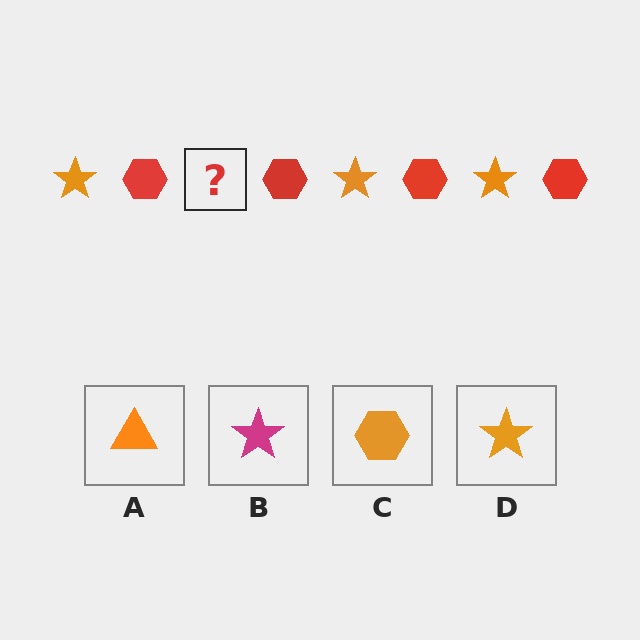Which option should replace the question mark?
Option D.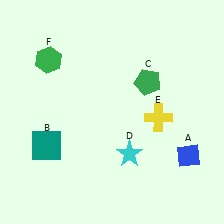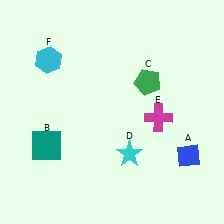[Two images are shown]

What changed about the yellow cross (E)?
In Image 1, E is yellow. In Image 2, it changed to magenta.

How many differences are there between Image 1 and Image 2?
There are 2 differences between the two images.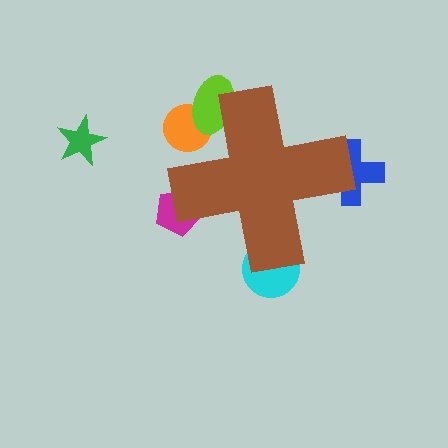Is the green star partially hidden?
No, the green star is fully visible.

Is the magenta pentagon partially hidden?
Yes, the magenta pentagon is partially hidden behind the brown cross.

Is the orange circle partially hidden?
Yes, the orange circle is partially hidden behind the brown cross.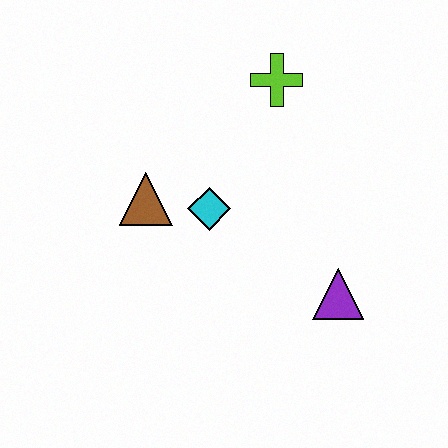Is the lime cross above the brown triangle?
Yes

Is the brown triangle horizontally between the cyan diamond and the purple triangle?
No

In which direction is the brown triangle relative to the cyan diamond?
The brown triangle is to the left of the cyan diamond.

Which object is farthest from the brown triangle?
The purple triangle is farthest from the brown triangle.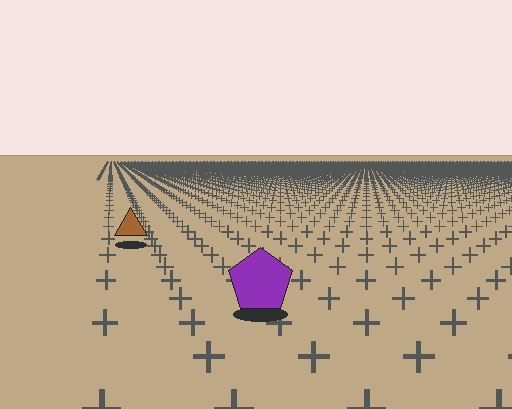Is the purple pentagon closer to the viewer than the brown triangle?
Yes. The purple pentagon is closer — you can tell from the texture gradient: the ground texture is coarser near it.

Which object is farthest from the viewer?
The brown triangle is farthest from the viewer. It appears smaller and the ground texture around it is denser.